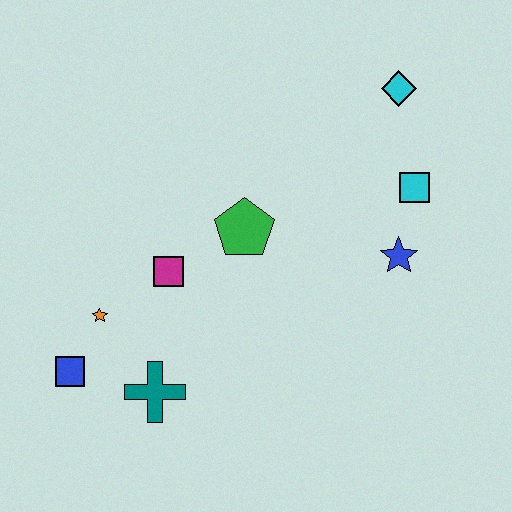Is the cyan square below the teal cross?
No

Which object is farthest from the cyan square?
The blue square is farthest from the cyan square.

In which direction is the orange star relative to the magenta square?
The orange star is to the left of the magenta square.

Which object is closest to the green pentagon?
The magenta square is closest to the green pentagon.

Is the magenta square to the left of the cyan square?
Yes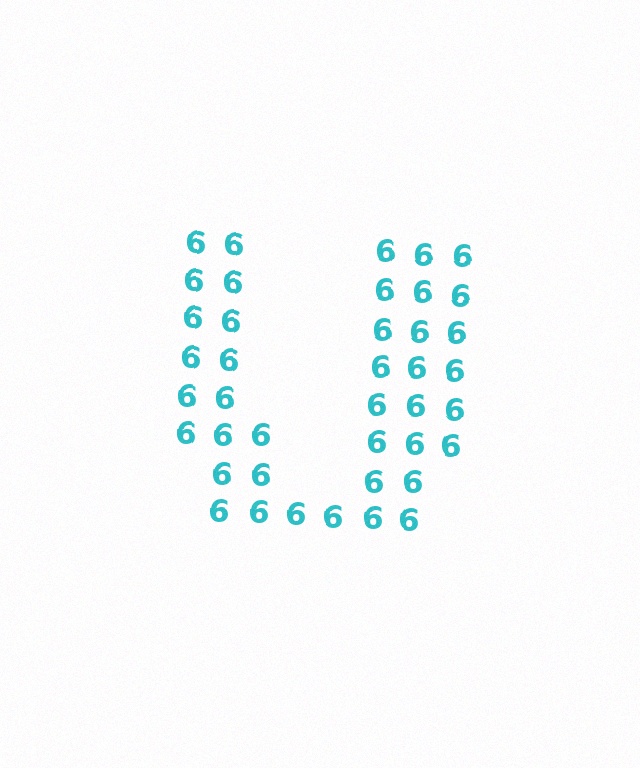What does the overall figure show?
The overall figure shows the letter U.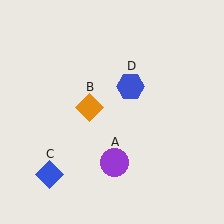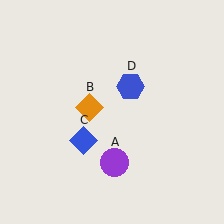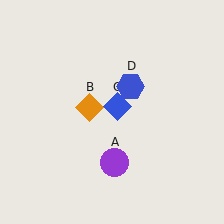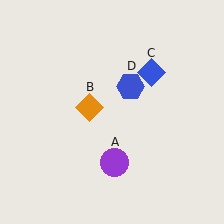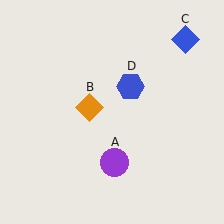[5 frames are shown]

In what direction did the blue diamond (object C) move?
The blue diamond (object C) moved up and to the right.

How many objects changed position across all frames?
1 object changed position: blue diamond (object C).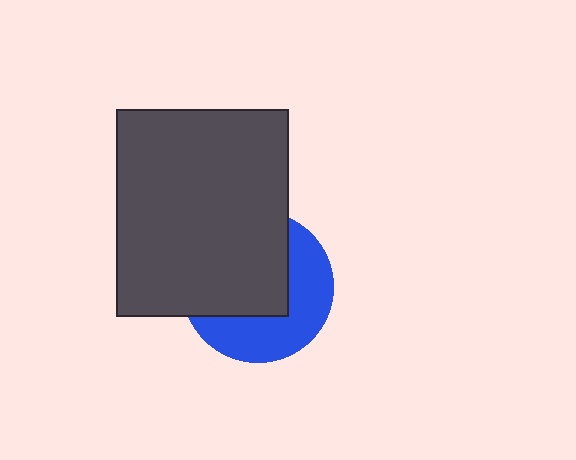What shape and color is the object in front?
The object in front is a dark gray rectangle.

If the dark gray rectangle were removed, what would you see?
You would see the complete blue circle.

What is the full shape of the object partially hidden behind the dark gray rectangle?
The partially hidden object is a blue circle.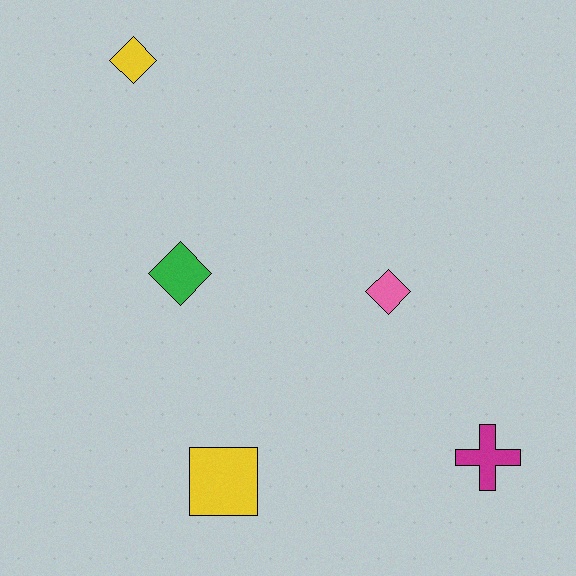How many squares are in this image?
There is 1 square.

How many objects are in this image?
There are 5 objects.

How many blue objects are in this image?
There are no blue objects.